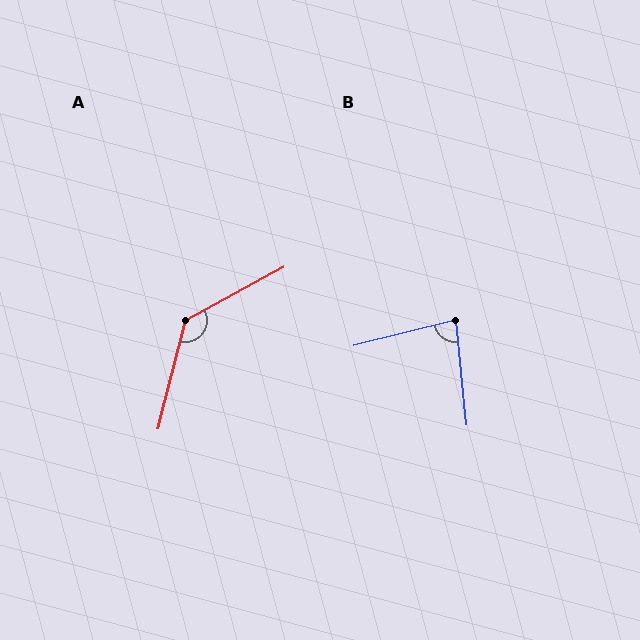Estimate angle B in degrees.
Approximately 82 degrees.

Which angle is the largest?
A, at approximately 133 degrees.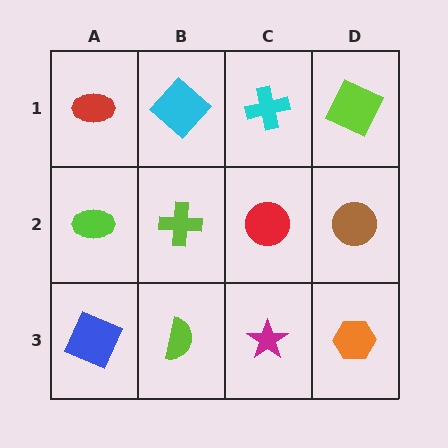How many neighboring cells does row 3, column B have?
3.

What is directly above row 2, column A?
A red ellipse.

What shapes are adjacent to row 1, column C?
A red circle (row 2, column C), a cyan diamond (row 1, column B), a lime square (row 1, column D).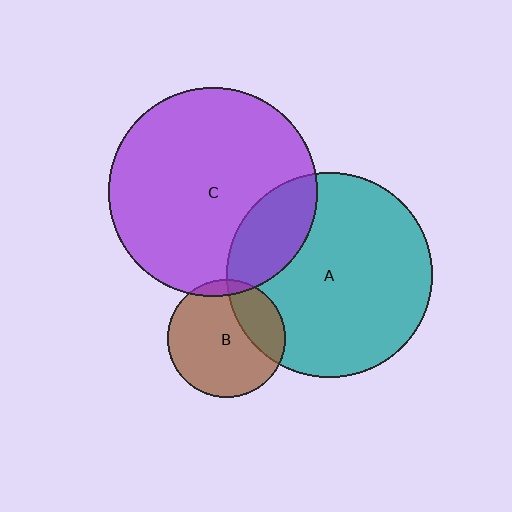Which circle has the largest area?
Circle C (purple).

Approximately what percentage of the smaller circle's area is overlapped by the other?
Approximately 20%.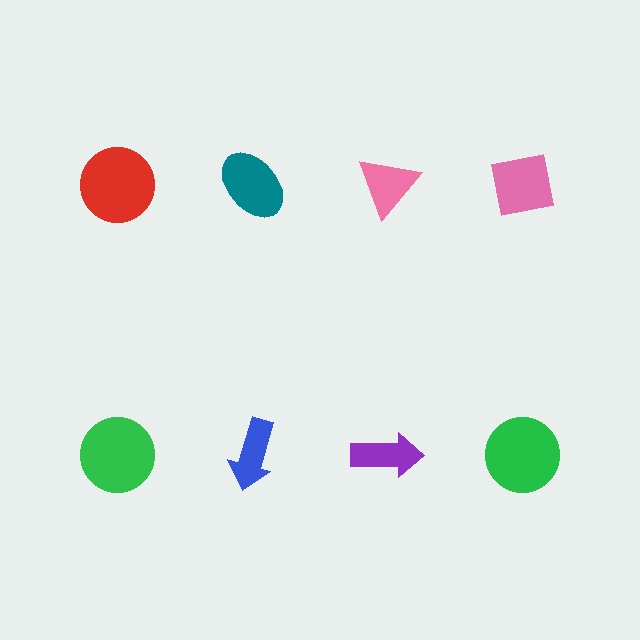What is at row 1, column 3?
A pink triangle.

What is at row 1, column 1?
A red circle.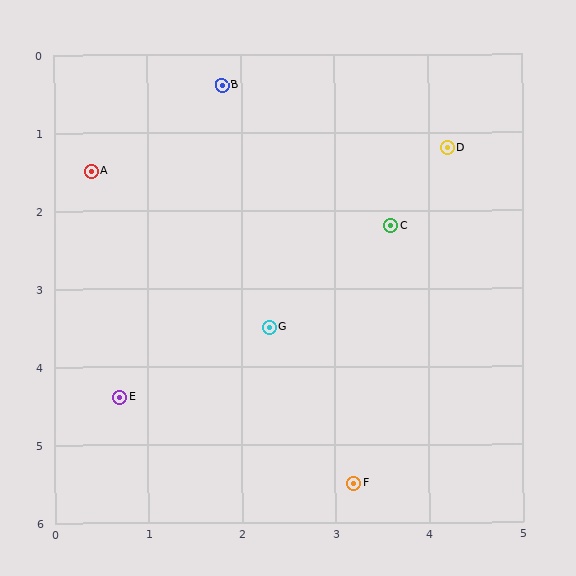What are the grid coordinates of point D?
Point D is at approximately (4.2, 1.2).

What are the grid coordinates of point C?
Point C is at approximately (3.6, 2.2).